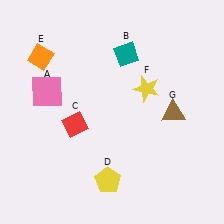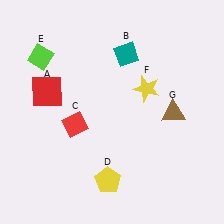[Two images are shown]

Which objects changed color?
A changed from pink to red. E changed from orange to lime.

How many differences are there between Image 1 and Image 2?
There are 2 differences between the two images.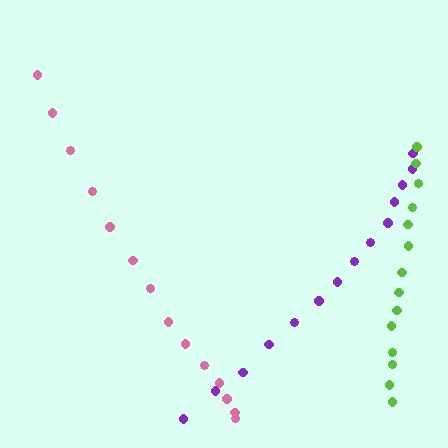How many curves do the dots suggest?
There are 3 distinct paths.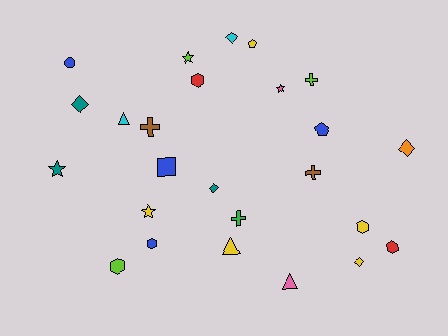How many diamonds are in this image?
There are 5 diamonds.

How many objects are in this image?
There are 25 objects.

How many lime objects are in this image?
There are 3 lime objects.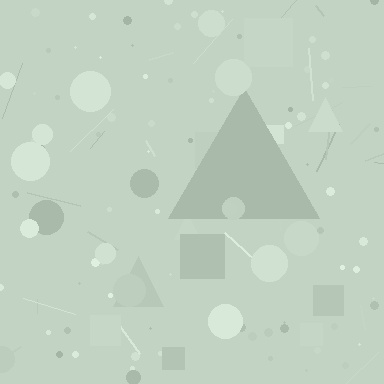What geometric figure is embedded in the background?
A triangle is embedded in the background.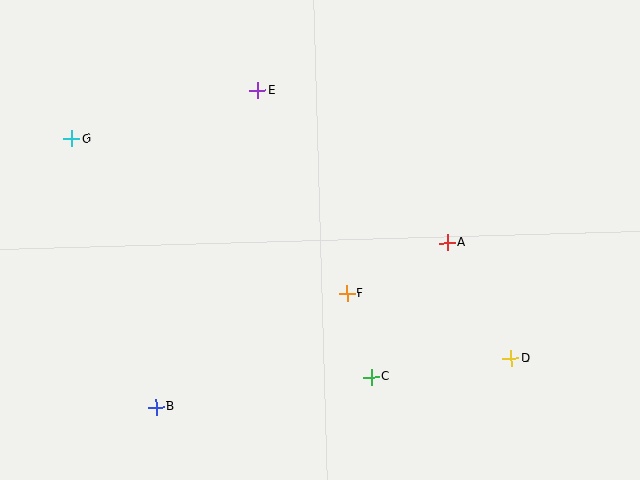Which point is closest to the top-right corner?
Point A is closest to the top-right corner.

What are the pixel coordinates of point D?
Point D is at (511, 358).